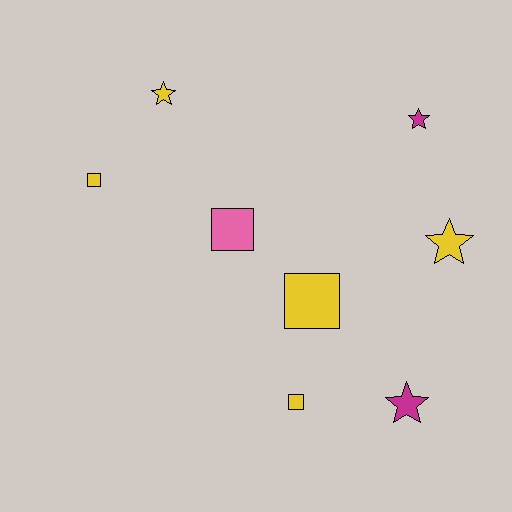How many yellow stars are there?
There are 2 yellow stars.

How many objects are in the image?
There are 8 objects.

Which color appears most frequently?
Yellow, with 5 objects.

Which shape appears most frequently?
Star, with 4 objects.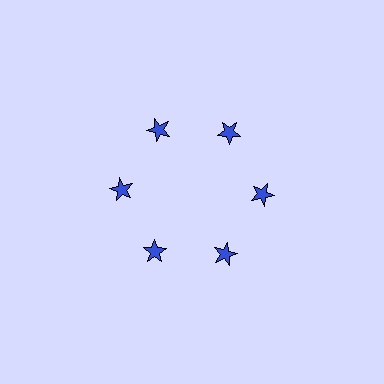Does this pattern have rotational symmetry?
Yes, this pattern has 6-fold rotational symmetry. It looks the same after rotating 60 degrees around the center.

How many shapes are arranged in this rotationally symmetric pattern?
There are 6 shapes, arranged in 6 groups of 1.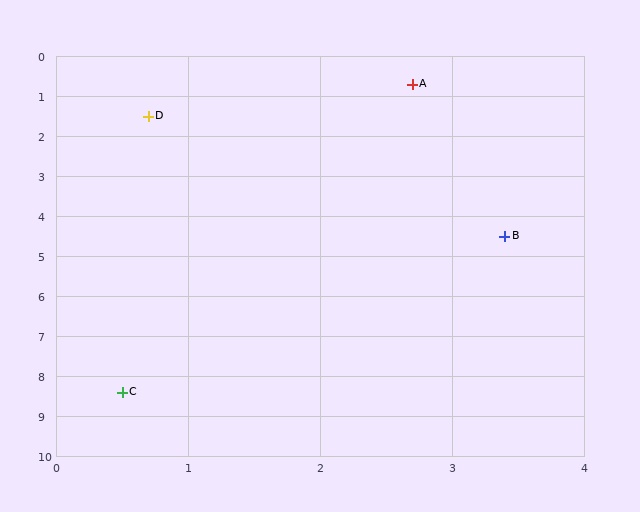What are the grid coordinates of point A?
Point A is at approximately (2.7, 0.7).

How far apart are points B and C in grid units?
Points B and C are about 4.9 grid units apart.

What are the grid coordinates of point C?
Point C is at approximately (0.5, 8.4).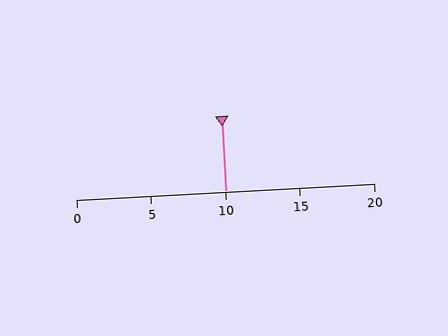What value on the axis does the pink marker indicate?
The marker indicates approximately 10.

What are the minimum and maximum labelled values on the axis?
The axis runs from 0 to 20.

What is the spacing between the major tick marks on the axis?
The major ticks are spaced 5 apart.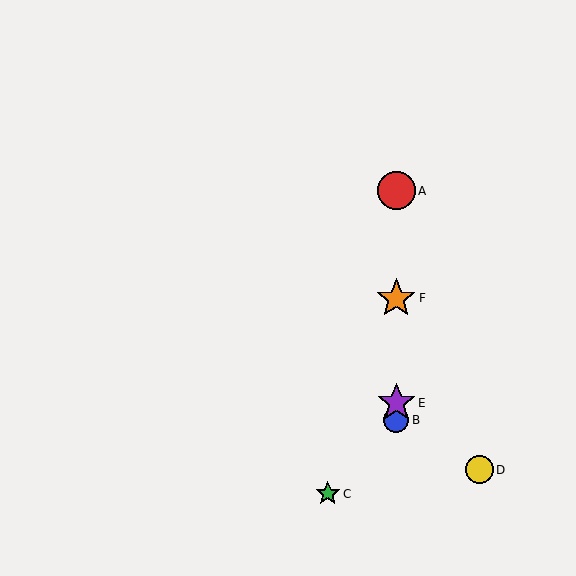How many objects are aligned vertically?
4 objects (A, B, E, F) are aligned vertically.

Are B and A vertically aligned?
Yes, both are at x≈396.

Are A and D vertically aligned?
No, A is at x≈396 and D is at x≈480.